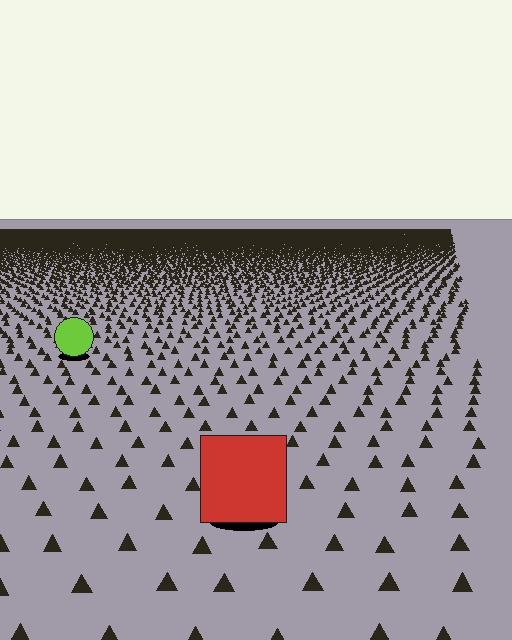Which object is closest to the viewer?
The red square is closest. The texture marks near it are larger and more spread out.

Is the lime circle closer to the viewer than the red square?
No. The red square is closer — you can tell from the texture gradient: the ground texture is coarser near it.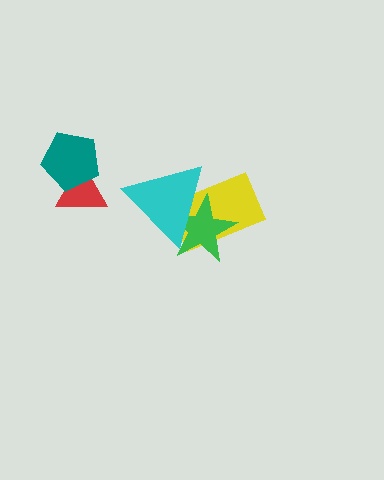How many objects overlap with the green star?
2 objects overlap with the green star.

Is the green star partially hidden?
Yes, it is partially covered by another shape.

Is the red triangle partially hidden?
Yes, it is partially covered by another shape.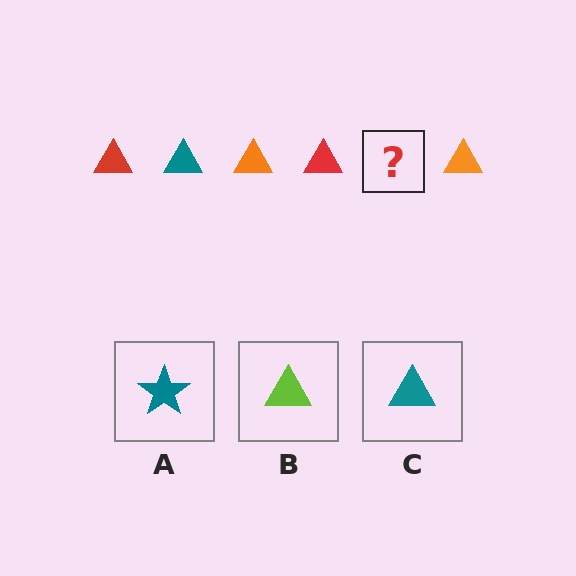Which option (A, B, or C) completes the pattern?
C.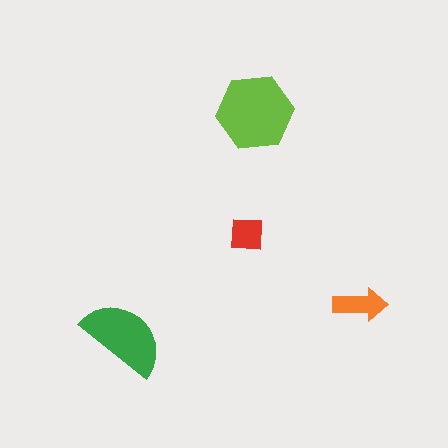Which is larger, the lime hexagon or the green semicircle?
The lime hexagon.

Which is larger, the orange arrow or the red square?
The orange arrow.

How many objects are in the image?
There are 4 objects in the image.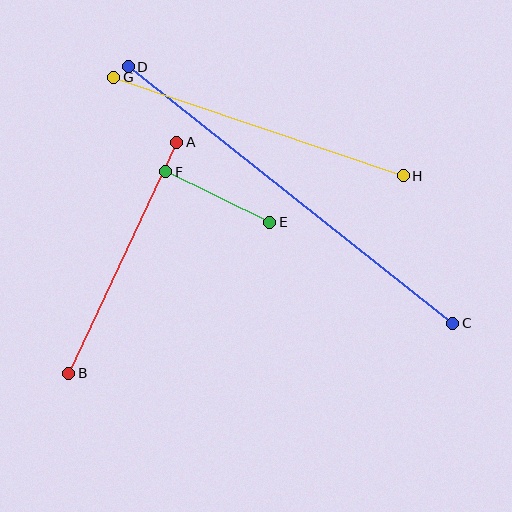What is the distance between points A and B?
The distance is approximately 255 pixels.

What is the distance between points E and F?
The distance is approximately 116 pixels.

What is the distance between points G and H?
The distance is approximately 306 pixels.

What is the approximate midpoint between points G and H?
The midpoint is at approximately (259, 126) pixels.